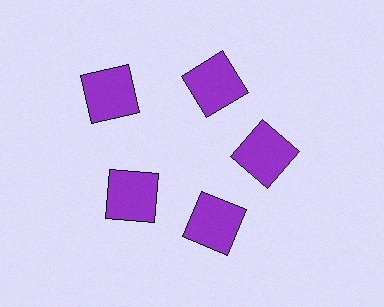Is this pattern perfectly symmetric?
No. The 5 purple squares are arranged in a ring, but one element near the 10 o'clock position is pushed outward from the center, breaking the 5-fold rotational symmetry.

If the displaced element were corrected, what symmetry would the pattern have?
It would have 5-fold rotational symmetry — the pattern would map onto itself every 72 degrees.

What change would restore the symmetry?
The symmetry would be restored by moving it inward, back onto the ring so that all 5 squares sit at equal angles and equal distance from the center.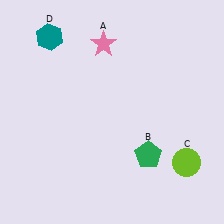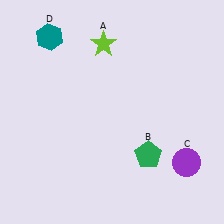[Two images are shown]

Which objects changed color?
A changed from pink to lime. C changed from lime to purple.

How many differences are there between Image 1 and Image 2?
There are 2 differences between the two images.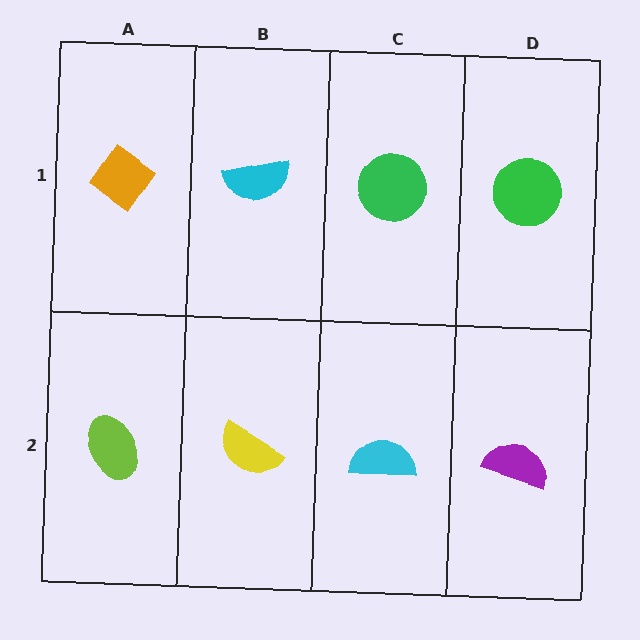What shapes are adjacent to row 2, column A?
An orange diamond (row 1, column A), a yellow semicircle (row 2, column B).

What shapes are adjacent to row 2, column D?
A green circle (row 1, column D), a cyan semicircle (row 2, column C).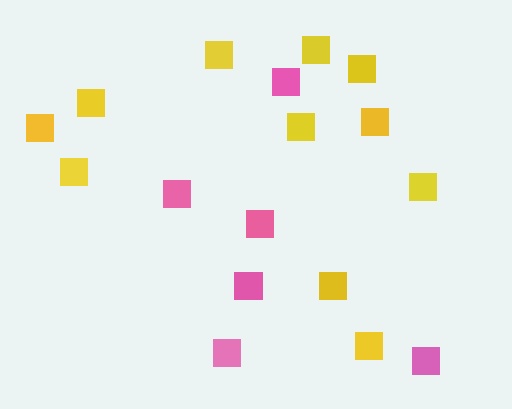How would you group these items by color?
There are 2 groups: one group of yellow squares (11) and one group of pink squares (6).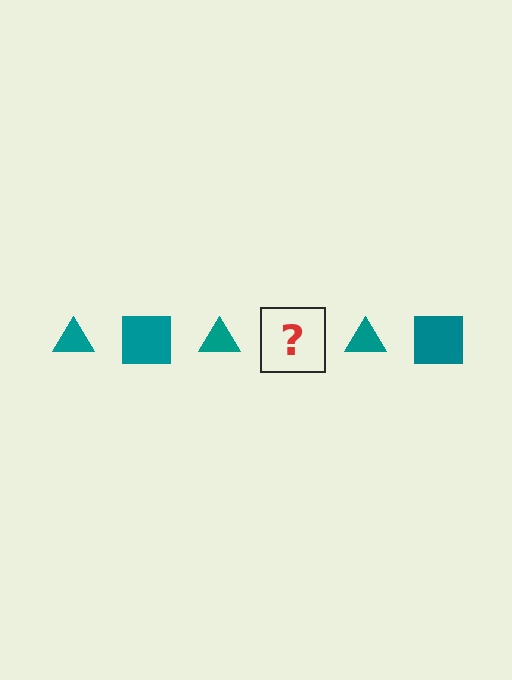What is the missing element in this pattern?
The missing element is a teal square.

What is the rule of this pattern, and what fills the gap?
The rule is that the pattern cycles through triangle, square shapes in teal. The gap should be filled with a teal square.